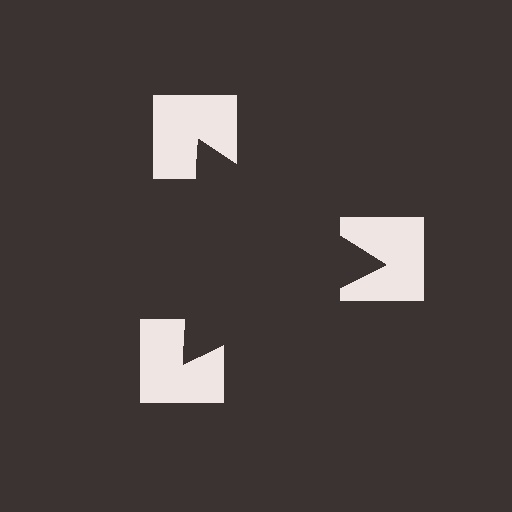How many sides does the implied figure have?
3 sides.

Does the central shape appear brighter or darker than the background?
It typically appears slightly darker than the background, even though no actual brightness change is drawn.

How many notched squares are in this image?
There are 3 — one at each vertex of the illusory triangle.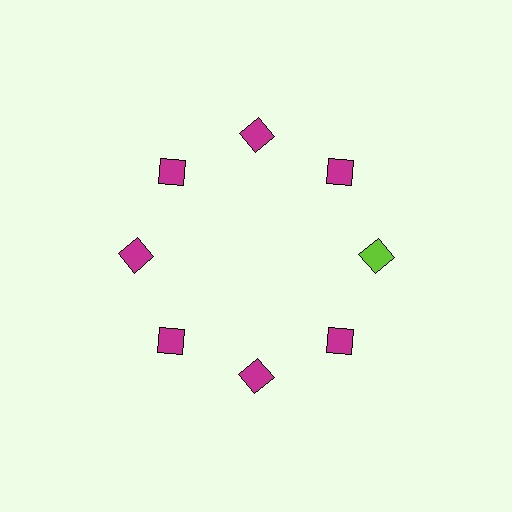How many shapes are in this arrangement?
There are 8 shapes arranged in a ring pattern.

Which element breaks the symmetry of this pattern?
The lime diamond at roughly the 3 o'clock position breaks the symmetry. All other shapes are magenta diamonds.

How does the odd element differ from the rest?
It has a different color: lime instead of magenta.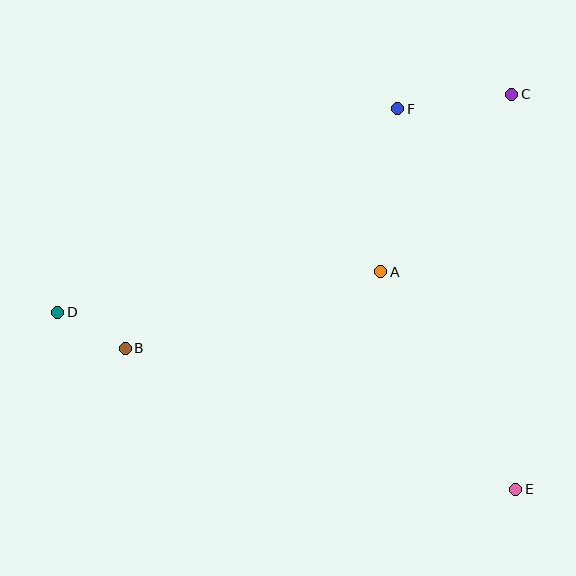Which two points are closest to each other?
Points B and D are closest to each other.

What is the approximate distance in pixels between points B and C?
The distance between B and C is approximately 462 pixels.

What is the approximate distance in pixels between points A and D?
The distance between A and D is approximately 326 pixels.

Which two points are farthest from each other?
Points C and D are farthest from each other.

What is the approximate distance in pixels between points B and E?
The distance between B and E is approximately 415 pixels.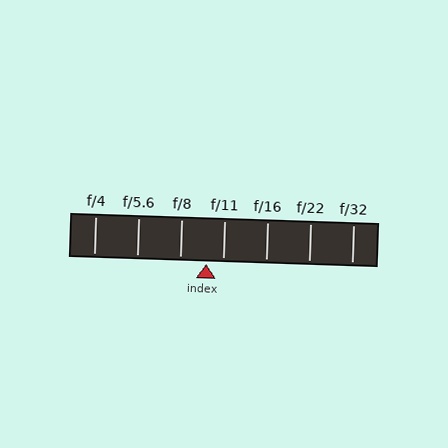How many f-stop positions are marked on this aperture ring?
There are 7 f-stop positions marked.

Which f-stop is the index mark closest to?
The index mark is closest to f/11.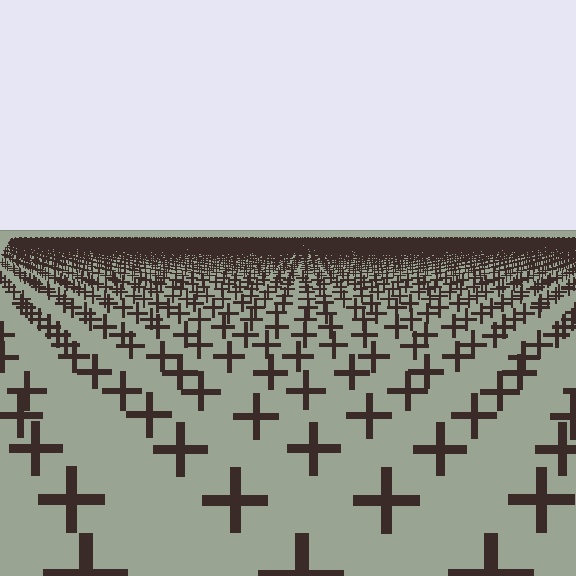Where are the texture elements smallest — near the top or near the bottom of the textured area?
Near the top.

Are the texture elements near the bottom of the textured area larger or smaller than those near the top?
Larger. Near the bottom, elements are closer to the viewer and appear at a bigger on-screen size.